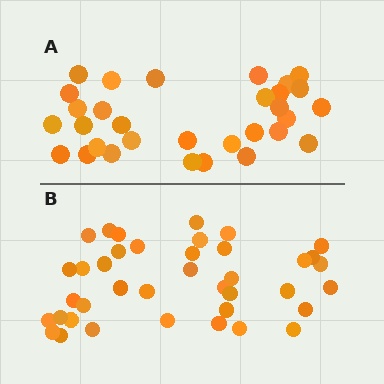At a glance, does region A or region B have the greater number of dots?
Region B (the bottom region) has more dots.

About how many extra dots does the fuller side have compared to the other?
Region B has roughly 8 or so more dots than region A.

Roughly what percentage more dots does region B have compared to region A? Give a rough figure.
About 25% more.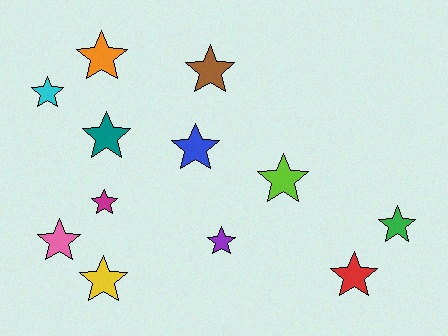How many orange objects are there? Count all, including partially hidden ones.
There is 1 orange object.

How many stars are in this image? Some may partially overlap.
There are 12 stars.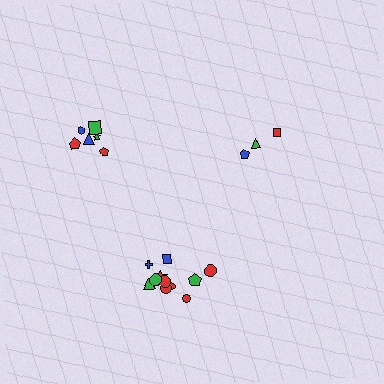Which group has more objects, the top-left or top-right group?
The top-left group.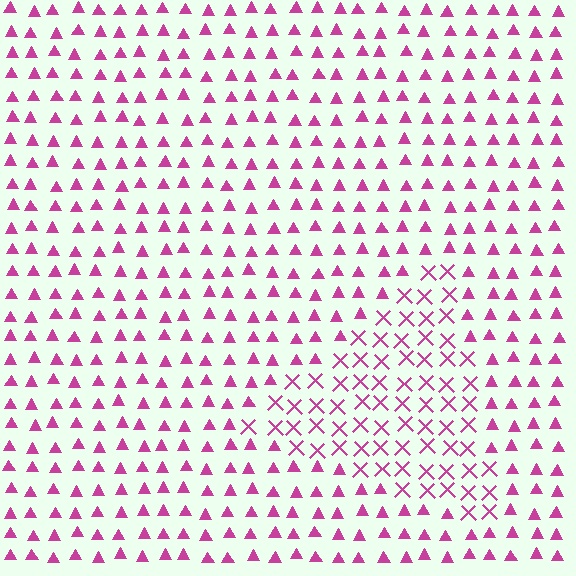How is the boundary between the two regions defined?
The boundary is defined by a change in element shape: X marks inside vs. triangles outside. All elements share the same color and spacing.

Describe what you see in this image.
The image is filled with small magenta elements arranged in a uniform grid. A triangle-shaped region contains X marks, while the surrounding area contains triangles. The boundary is defined purely by the change in element shape.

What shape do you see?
I see a triangle.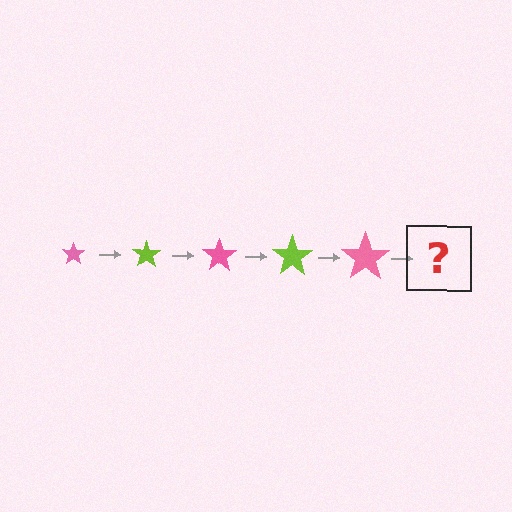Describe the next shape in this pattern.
It should be a lime star, larger than the previous one.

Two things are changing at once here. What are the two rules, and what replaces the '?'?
The two rules are that the star grows larger each step and the color cycles through pink and lime. The '?' should be a lime star, larger than the previous one.